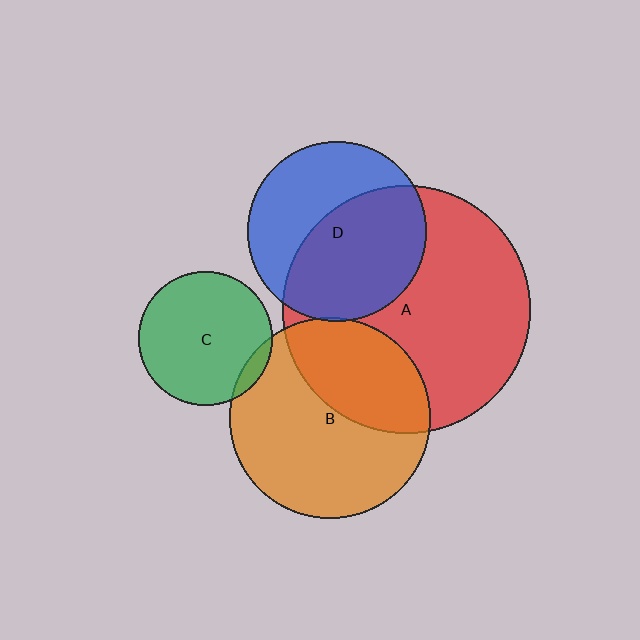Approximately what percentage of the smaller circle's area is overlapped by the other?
Approximately 35%.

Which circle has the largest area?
Circle A (red).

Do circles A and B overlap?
Yes.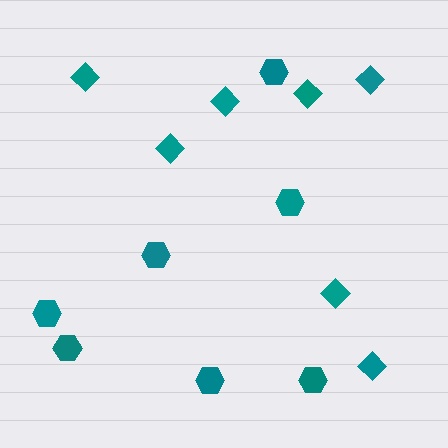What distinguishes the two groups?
There are 2 groups: one group of hexagons (7) and one group of diamonds (7).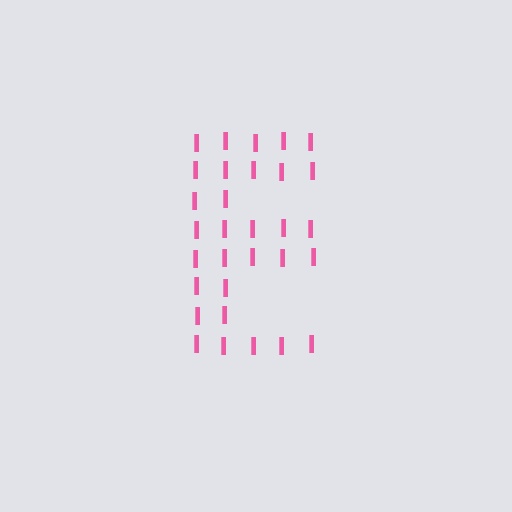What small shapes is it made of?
It is made of small letter I's.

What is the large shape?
The large shape is the letter E.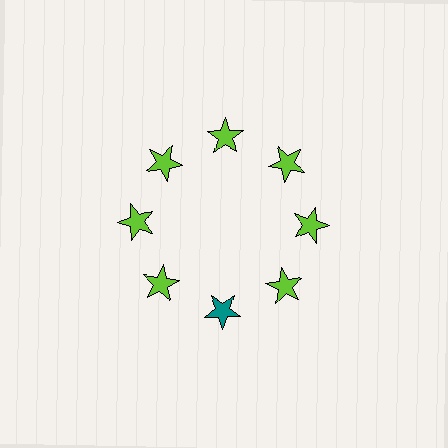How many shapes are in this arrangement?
There are 8 shapes arranged in a ring pattern.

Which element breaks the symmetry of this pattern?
The teal star at roughly the 6 o'clock position breaks the symmetry. All other shapes are lime stars.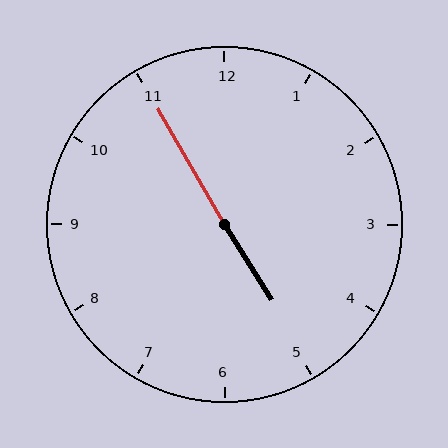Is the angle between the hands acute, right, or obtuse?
It is obtuse.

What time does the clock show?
4:55.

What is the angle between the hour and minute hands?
Approximately 178 degrees.